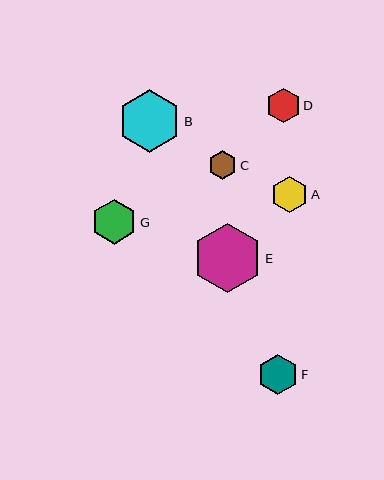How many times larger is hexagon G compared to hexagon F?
Hexagon G is approximately 1.1 times the size of hexagon F.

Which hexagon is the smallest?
Hexagon C is the smallest with a size of approximately 29 pixels.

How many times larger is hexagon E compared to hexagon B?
Hexagon E is approximately 1.1 times the size of hexagon B.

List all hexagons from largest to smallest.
From largest to smallest: E, B, G, F, A, D, C.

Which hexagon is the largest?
Hexagon E is the largest with a size of approximately 70 pixels.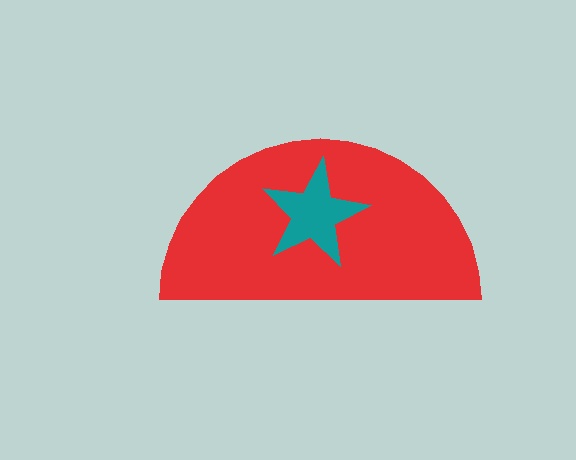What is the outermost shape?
The red semicircle.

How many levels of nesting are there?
2.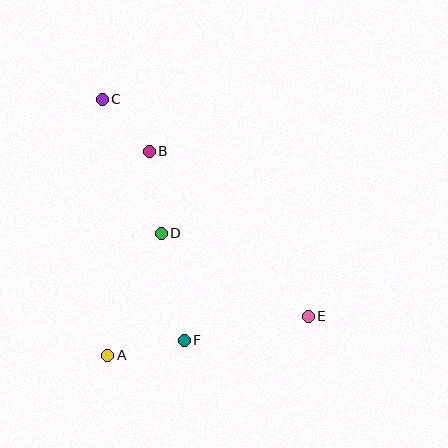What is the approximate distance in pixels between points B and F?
The distance between B and F is approximately 192 pixels.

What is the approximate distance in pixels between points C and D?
The distance between C and D is approximately 147 pixels.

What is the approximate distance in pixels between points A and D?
The distance between A and D is approximately 133 pixels.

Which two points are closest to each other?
Points B and C are closest to each other.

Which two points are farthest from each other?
Points C and E are farthest from each other.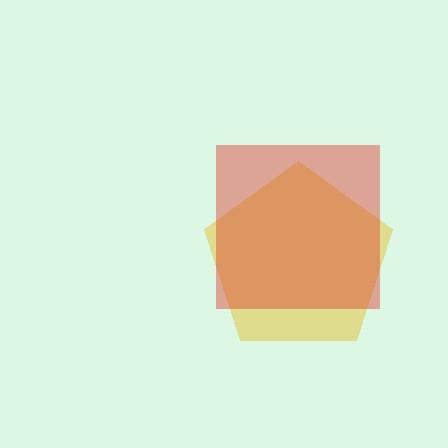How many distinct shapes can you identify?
There are 2 distinct shapes: a yellow pentagon, a red square.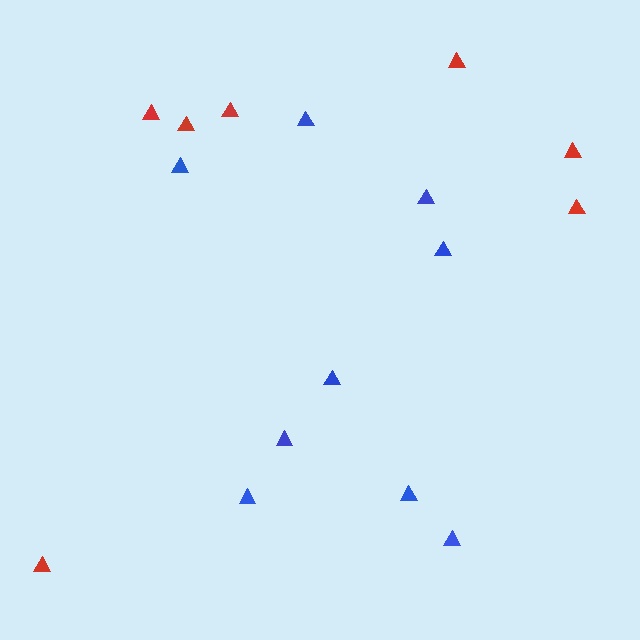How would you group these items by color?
There are 2 groups: one group of red triangles (7) and one group of blue triangles (9).